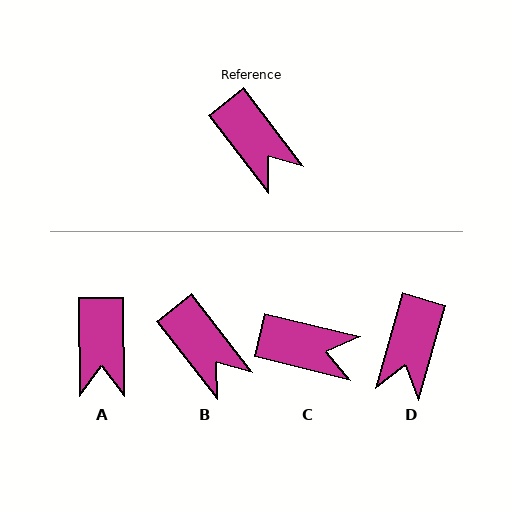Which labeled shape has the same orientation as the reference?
B.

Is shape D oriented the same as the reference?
No, it is off by about 54 degrees.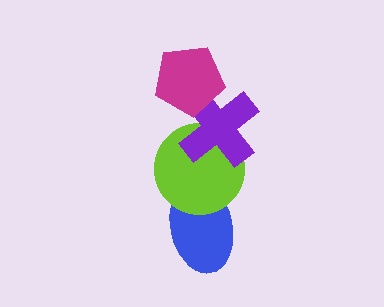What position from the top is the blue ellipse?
The blue ellipse is 4th from the top.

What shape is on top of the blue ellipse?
The lime circle is on top of the blue ellipse.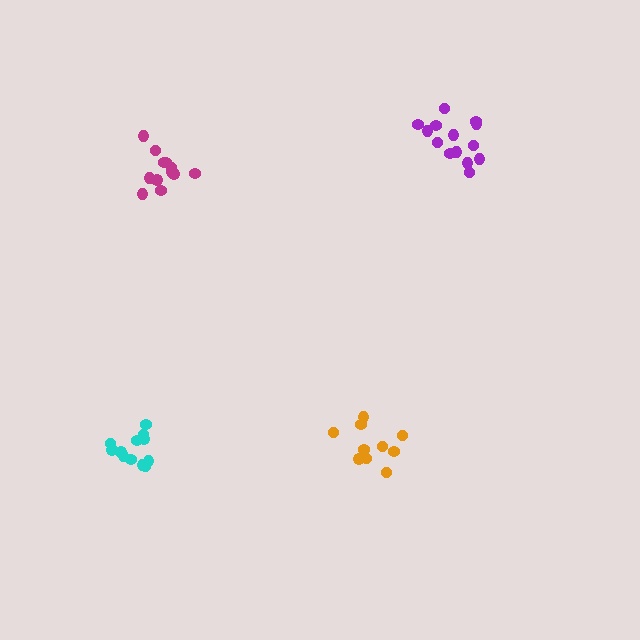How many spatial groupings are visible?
There are 4 spatial groupings.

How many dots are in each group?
Group 1: 10 dots, Group 2: 14 dots, Group 3: 12 dots, Group 4: 12 dots (48 total).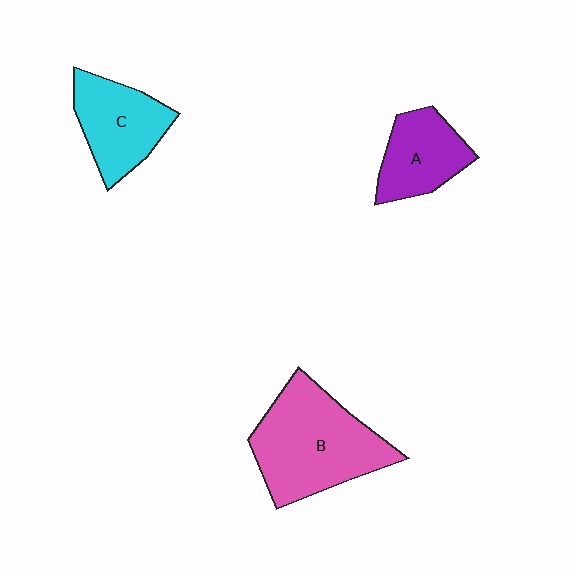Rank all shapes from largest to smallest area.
From largest to smallest: B (pink), C (cyan), A (purple).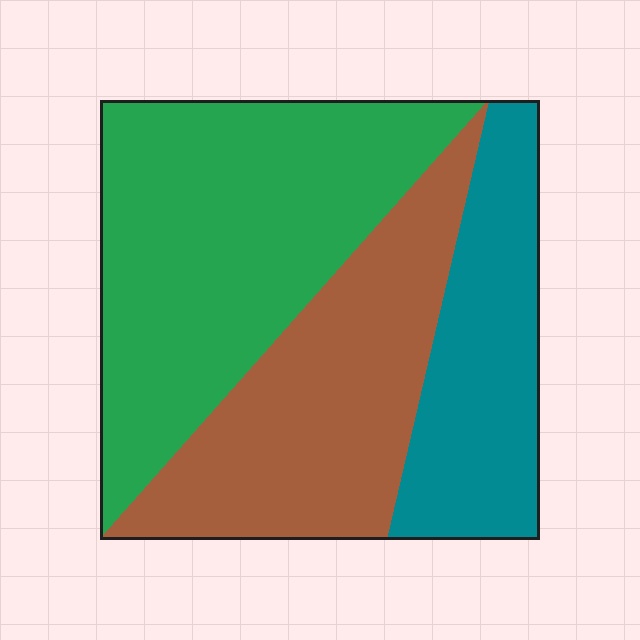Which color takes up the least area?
Teal, at roughly 25%.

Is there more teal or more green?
Green.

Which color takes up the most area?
Green, at roughly 45%.